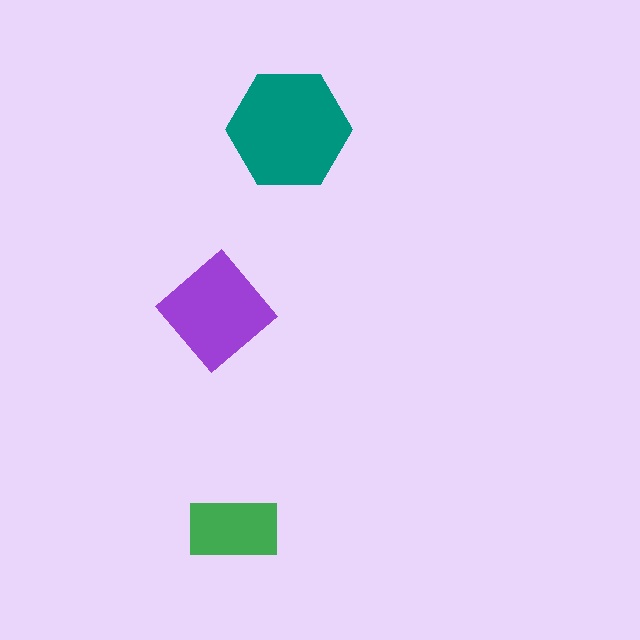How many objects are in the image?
There are 3 objects in the image.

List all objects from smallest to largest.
The green rectangle, the purple diamond, the teal hexagon.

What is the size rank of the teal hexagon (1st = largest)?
1st.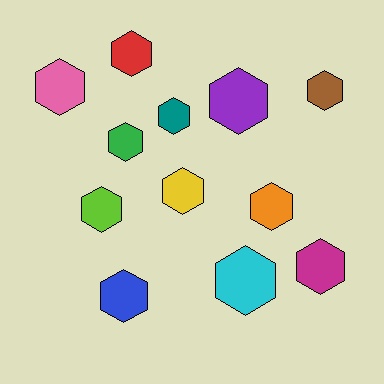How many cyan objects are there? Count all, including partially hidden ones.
There is 1 cyan object.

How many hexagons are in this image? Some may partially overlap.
There are 12 hexagons.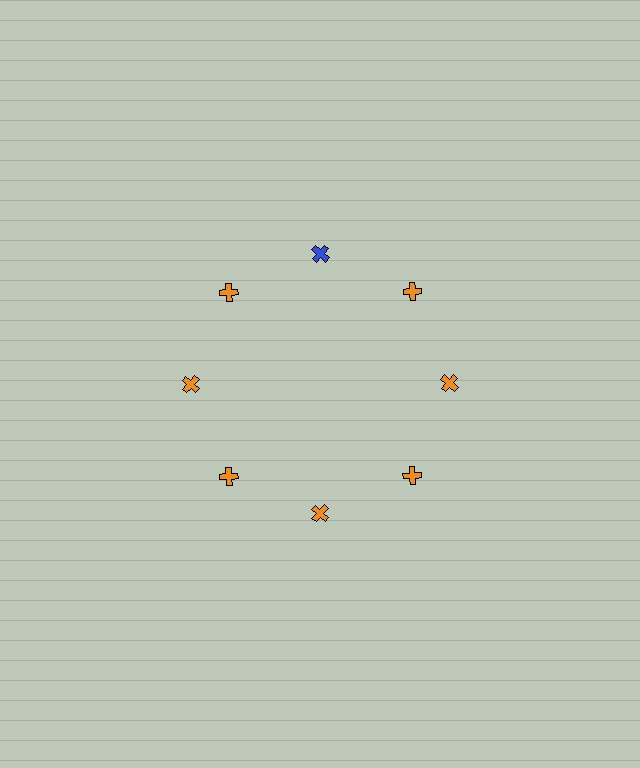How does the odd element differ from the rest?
It has a different color: blue instead of orange.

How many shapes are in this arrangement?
There are 8 shapes arranged in a ring pattern.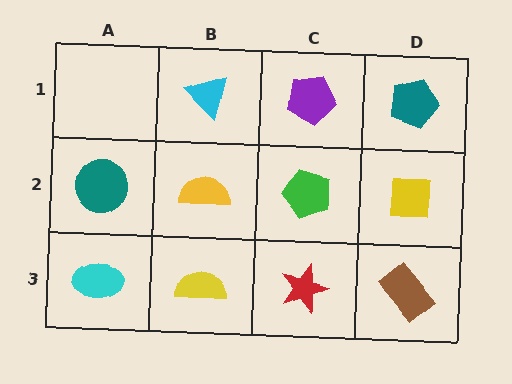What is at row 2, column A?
A teal circle.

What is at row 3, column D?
A brown rectangle.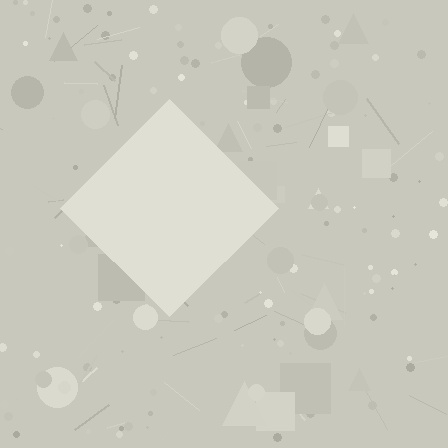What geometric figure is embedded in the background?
A diamond is embedded in the background.